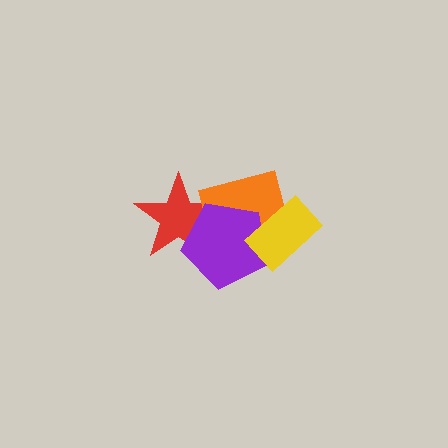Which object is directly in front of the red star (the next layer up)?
The orange square is directly in front of the red star.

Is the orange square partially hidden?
Yes, it is partially covered by another shape.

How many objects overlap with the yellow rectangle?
2 objects overlap with the yellow rectangle.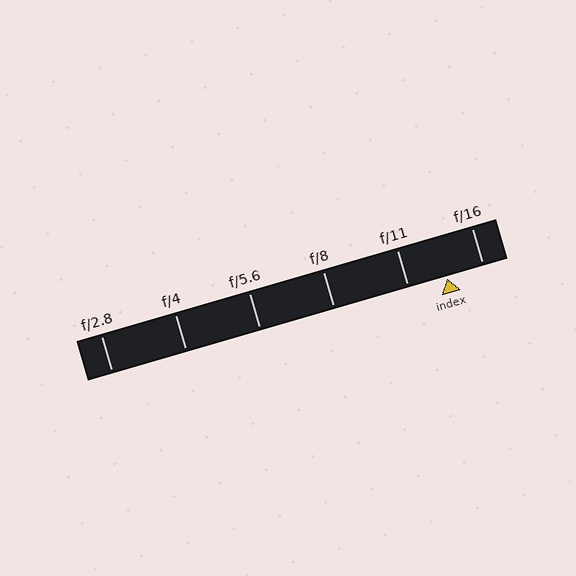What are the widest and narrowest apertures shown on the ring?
The widest aperture shown is f/2.8 and the narrowest is f/16.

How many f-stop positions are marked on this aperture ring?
There are 6 f-stop positions marked.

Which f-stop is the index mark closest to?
The index mark is closest to f/16.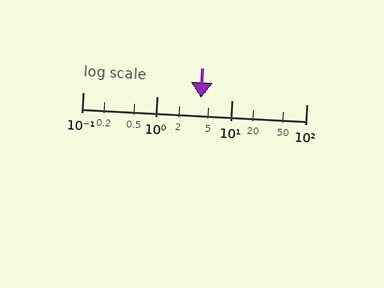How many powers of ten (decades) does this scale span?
The scale spans 3 decades, from 0.1 to 100.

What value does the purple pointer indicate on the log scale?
The pointer indicates approximately 3.9.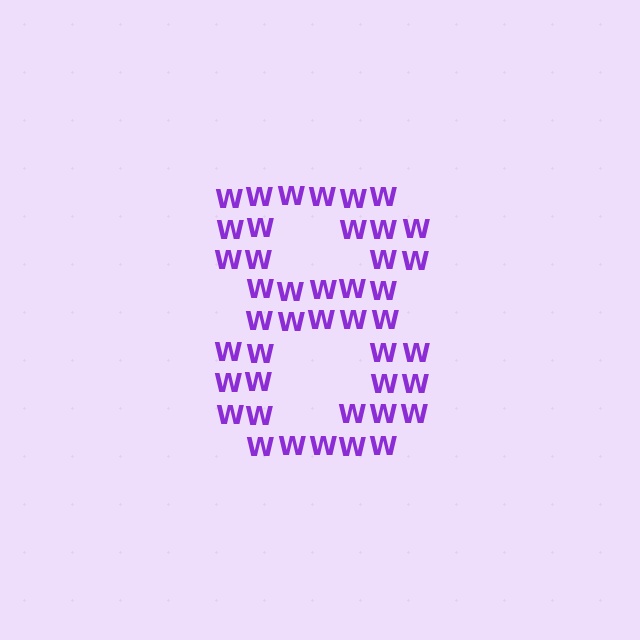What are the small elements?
The small elements are letter W's.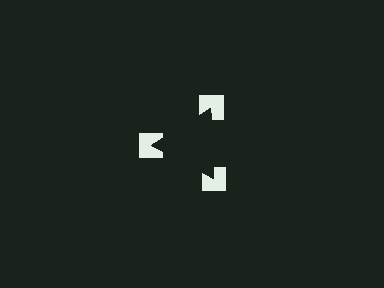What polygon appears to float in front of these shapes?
An illusory triangle — its edges are inferred from the aligned wedge cuts in the notched squares, not physically drawn.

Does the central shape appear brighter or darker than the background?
It typically appears slightly darker than the background, even though no actual brightness change is drawn.